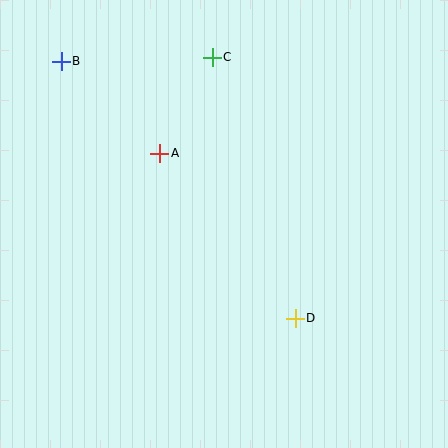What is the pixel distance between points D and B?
The distance between D and B is 348 pixels.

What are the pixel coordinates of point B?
Point B is at (61, 61).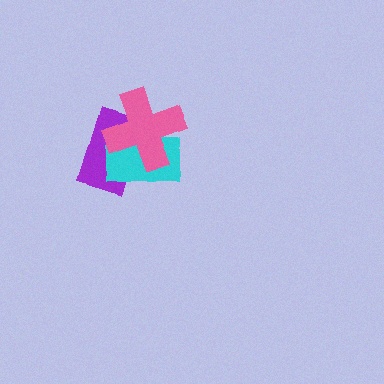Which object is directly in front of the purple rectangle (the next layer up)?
The cyan rectangle is directly in front of the purple rectangle.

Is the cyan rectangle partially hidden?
Yes, it is partially covered by another shape.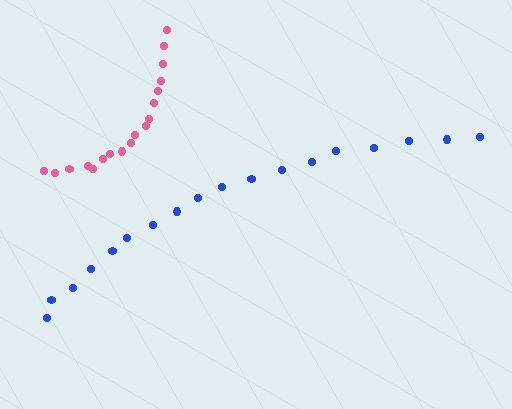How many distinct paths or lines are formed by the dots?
There are 2 distinct paths.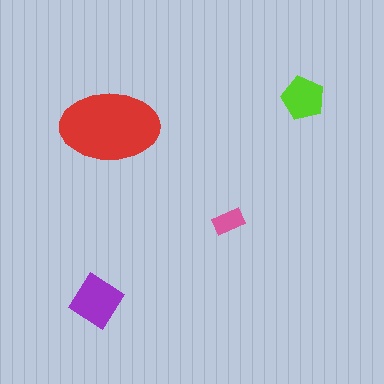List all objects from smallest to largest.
The pink rectangle, the lime pentagon, the purple diamond, the red ellipse.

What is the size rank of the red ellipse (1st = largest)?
1st.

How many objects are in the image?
There are 4 objects in the image.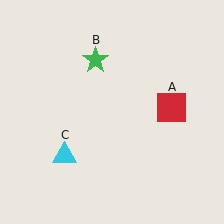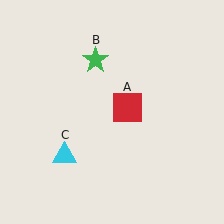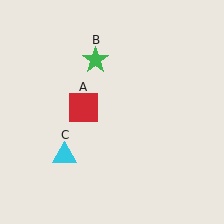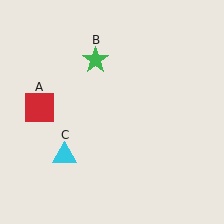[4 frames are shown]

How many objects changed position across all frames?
1 object changed position: red square (object A).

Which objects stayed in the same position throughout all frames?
Green star (object B) and cyan triangle (object C) remained stationary.